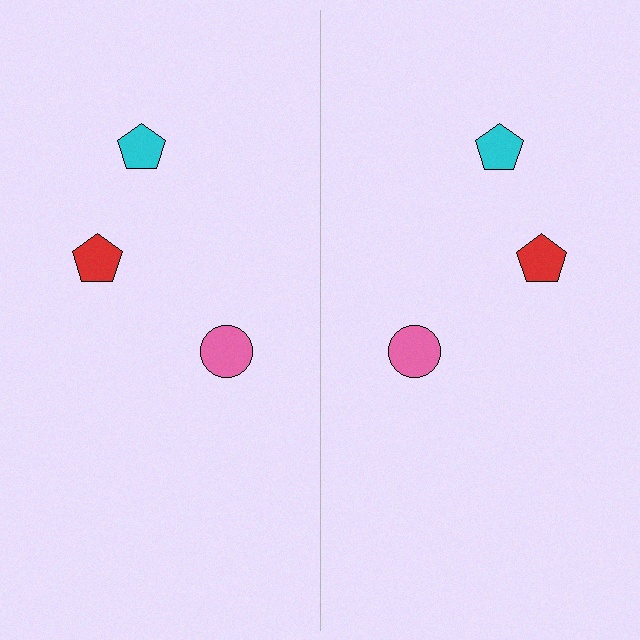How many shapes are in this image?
There are 6 shapes in this image.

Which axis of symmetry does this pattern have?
The pattern has a vertical axis of symmetry running through the center of the image.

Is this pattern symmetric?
Yes, this pattern has bilateral (reflection) symmetry.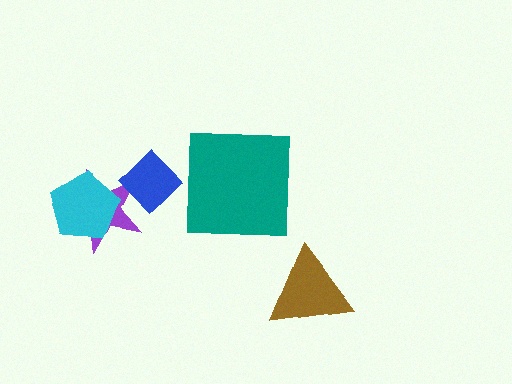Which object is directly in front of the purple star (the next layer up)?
The cyan pentagon is directly in front of the purple star.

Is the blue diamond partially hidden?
No, no other shape covers it.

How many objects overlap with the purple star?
2 objects overlap with the purple star.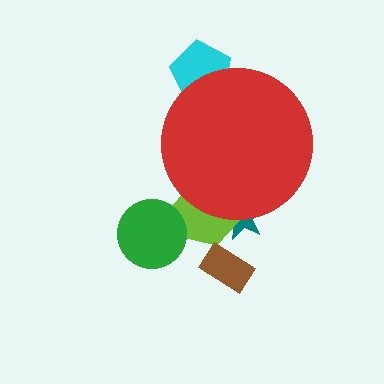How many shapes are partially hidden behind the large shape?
3 shapes are partially hidden.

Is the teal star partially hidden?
Yes, the teal star is partially hidden behind the red circle.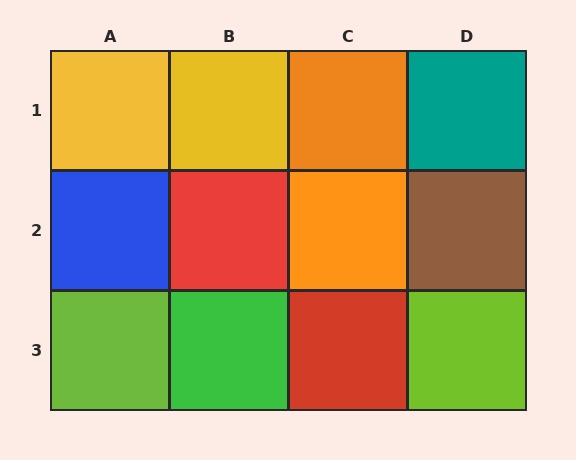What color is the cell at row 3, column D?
Lime.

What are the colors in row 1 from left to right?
Yellow, yellow, orange, teal.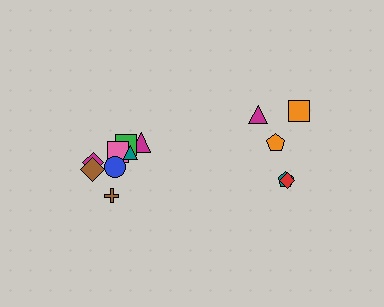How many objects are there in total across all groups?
There are 13 objects.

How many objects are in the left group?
There are 8 objects.